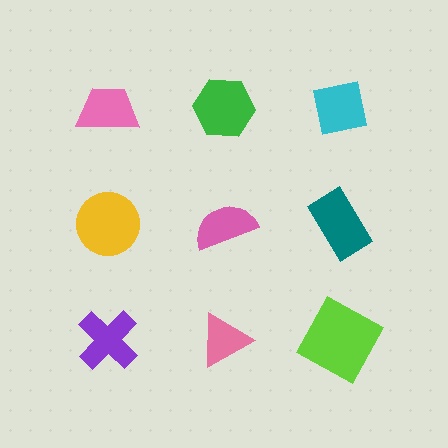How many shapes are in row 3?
3 shapes.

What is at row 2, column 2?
A pink semicircle.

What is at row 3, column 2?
A pink triangle.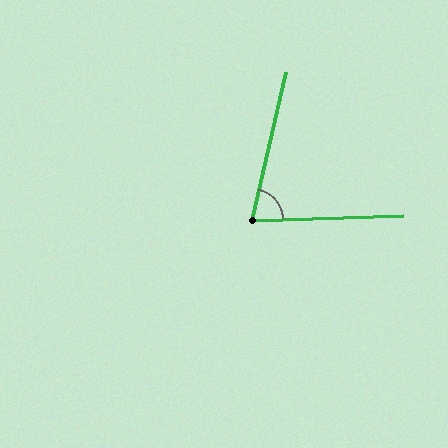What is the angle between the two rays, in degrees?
Approximately 75 degrees.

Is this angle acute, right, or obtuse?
It is acute.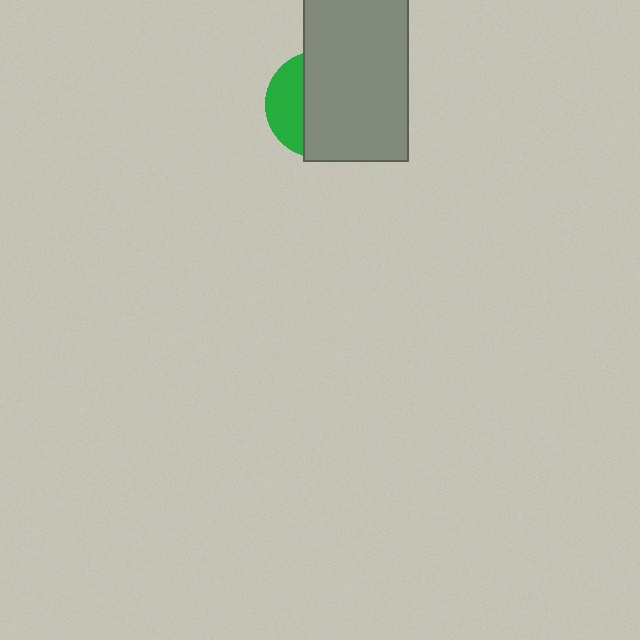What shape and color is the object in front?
The object in front is a gray rectangle.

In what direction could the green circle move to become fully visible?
The green circle could move left. That would shift it out from behind the gray rectangle entirely.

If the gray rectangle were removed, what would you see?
You would see the complete green circle.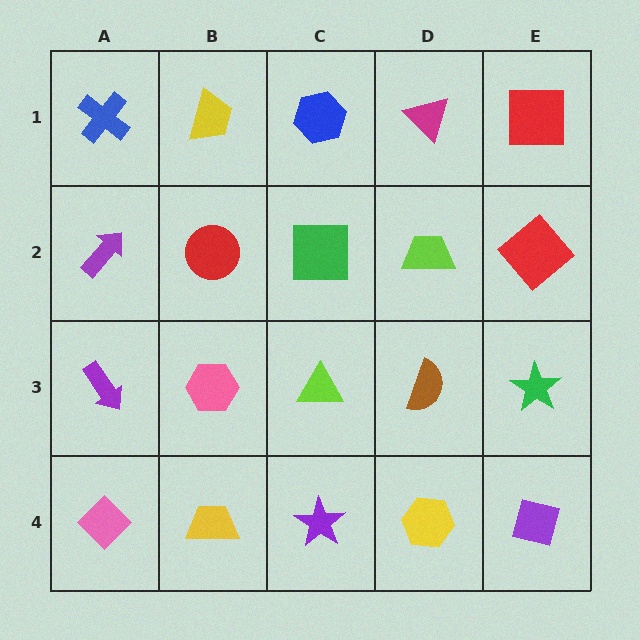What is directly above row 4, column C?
A lime triangle.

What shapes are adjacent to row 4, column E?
A green star (row 3, column E), a yellow hexagon (row 4, column D).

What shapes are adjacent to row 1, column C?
A green square (row 2, column C), a yellow trapezoid (row 1, column B), a magenta triangle (row 1, column D).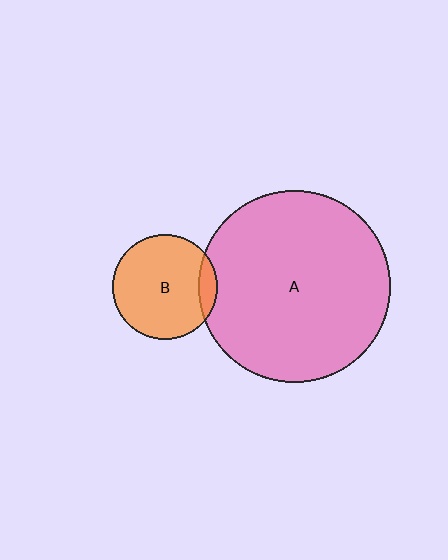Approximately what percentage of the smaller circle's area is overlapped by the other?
Approximately 10%.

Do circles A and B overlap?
Yes.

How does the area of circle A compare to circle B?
Approximately 3.3 times.